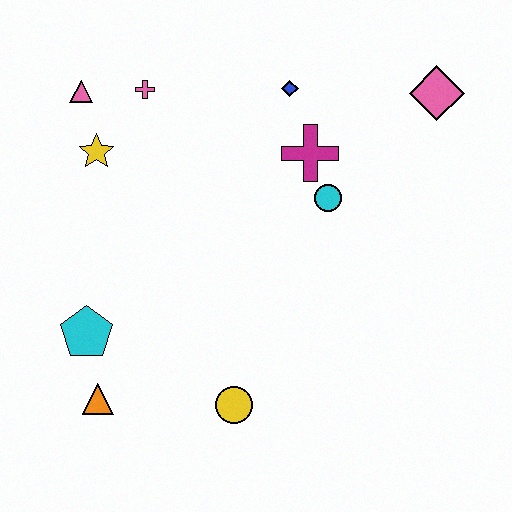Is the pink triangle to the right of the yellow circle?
No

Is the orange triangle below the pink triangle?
Yes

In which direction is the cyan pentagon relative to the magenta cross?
The cyan pentagon is to the left of the magenta cross.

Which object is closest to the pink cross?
The pink triangle is closest to the pink cross.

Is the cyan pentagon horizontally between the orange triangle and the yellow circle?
No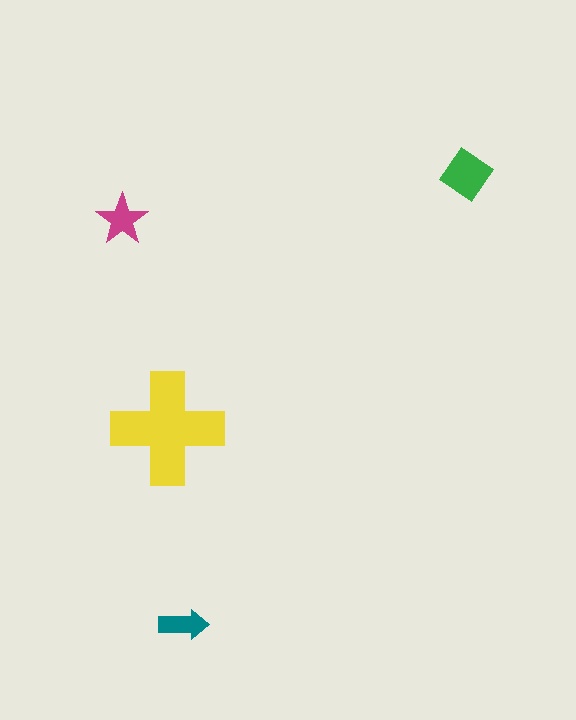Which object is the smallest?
The teal arrow.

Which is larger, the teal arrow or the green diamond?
The green diamond.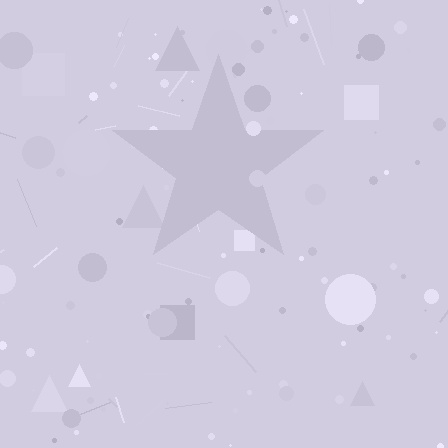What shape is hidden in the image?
A star is hidden in the image.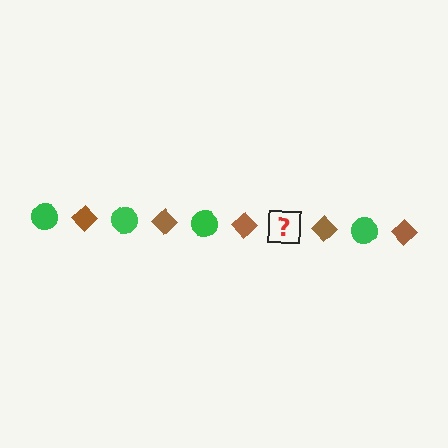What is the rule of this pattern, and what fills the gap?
The rule is that the pattern alternates between green circle and brown diamond. The gap should be filled with a green circle.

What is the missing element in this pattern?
The missing element is a green circle.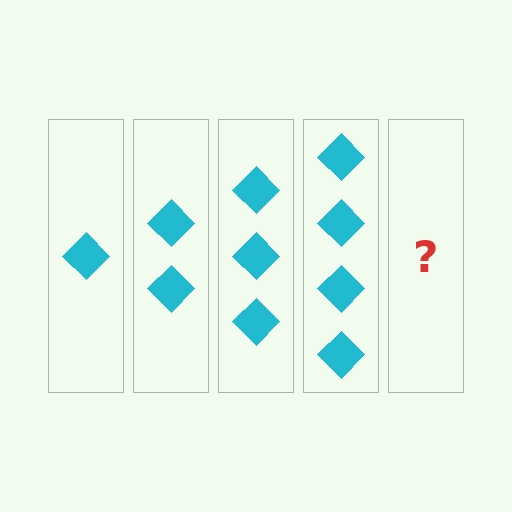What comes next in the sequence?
The next element should be 5 diamonds.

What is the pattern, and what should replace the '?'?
The pattern is that each step adds one more diamond. The '?' should be 5 diamonds.